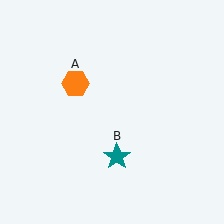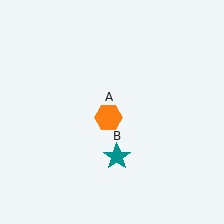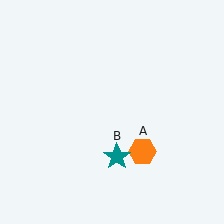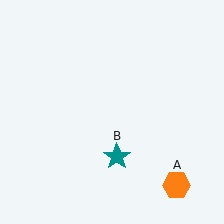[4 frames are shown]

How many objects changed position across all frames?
1 object changed position: orange hexagon (object A).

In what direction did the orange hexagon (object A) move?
The orange hexagon (object A) moved down and to the right.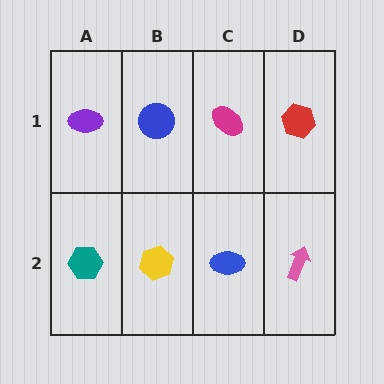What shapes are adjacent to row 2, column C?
A magenta ellipse (row 1, column C), a yellow hexagon (row 2, column B), a pink arrow (row 2, column D).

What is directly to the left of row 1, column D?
A magenta ellipse.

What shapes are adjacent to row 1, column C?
A blue ellipse (row 2, column C), a blue circle (row 1, column B), a red hexagon (row 1, column D).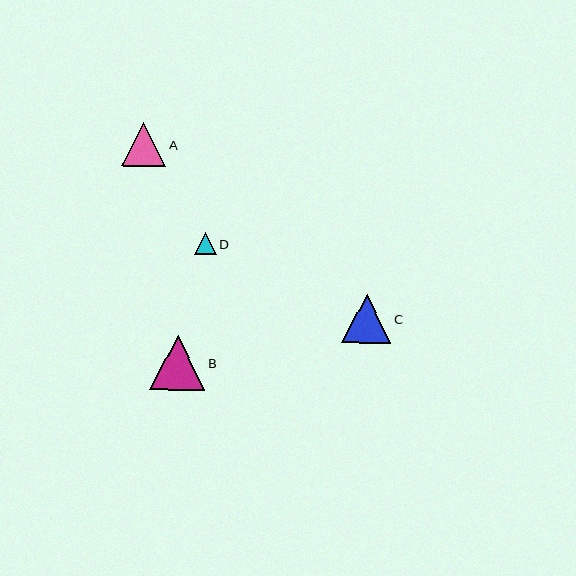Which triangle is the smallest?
Triangle D is the smallest with a size of approximately 22 pixels.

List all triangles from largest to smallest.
From largest to smallest: B, C, A, D.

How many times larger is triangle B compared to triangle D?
Triangle B is approximately 2.5 times the size of triangle D.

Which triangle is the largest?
Triangle B is the largest with a size of approximately 55 pixels.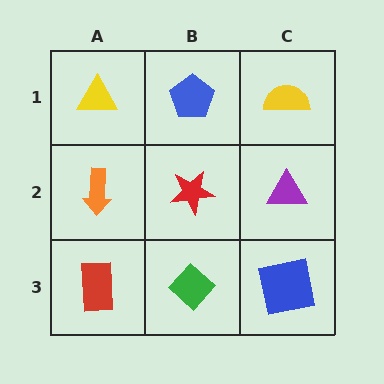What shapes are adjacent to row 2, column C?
A yellow semicircle (row 1, column C), a blue square (row 3, column C), a red star (row 2, column B).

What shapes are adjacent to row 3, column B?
A red star (row 2, column B), a red rectangle (row 3, column A), a blue square (row 3, column C).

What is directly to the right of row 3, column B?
A blue square.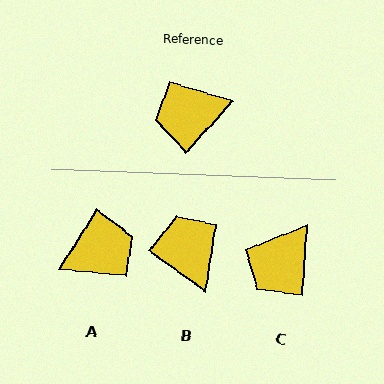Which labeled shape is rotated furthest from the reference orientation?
A, about 169 degrees away.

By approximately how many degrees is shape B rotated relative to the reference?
Approximately 83 degrees clockwise.